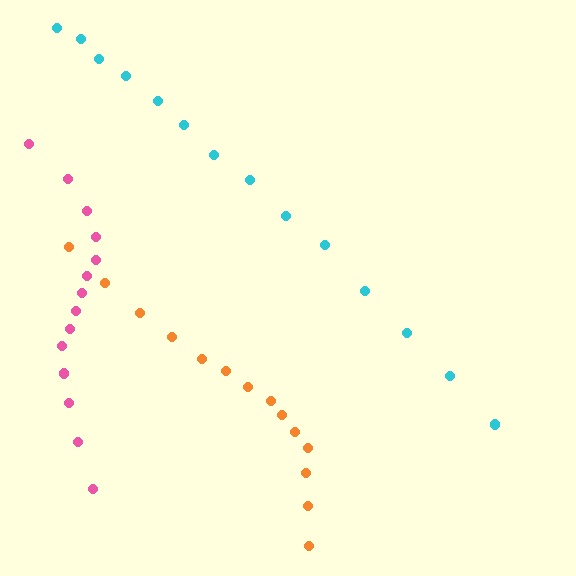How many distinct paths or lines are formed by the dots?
There are 3 distinct paths.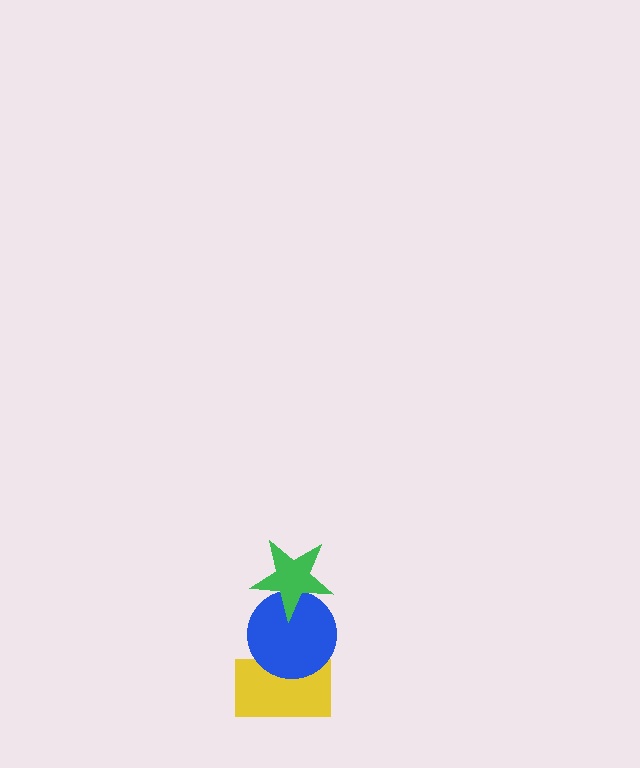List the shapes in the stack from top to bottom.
From top to bottom: the green star, the blue circle, the yellow rectangle.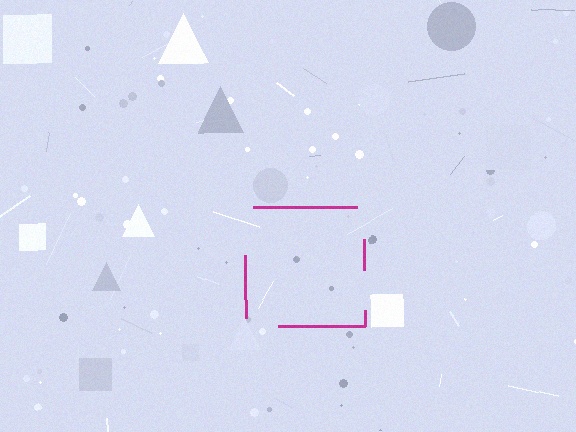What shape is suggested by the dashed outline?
The dashed outline suggests a square.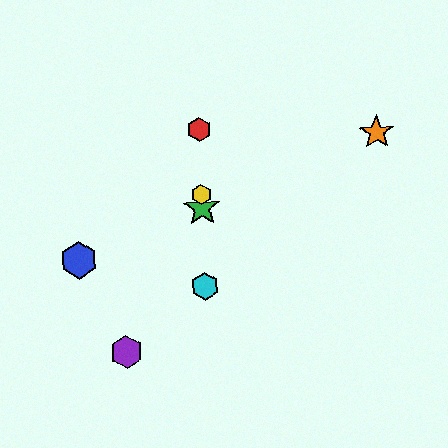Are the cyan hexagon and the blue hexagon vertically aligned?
No, the cyan hexagon is at x≈205 and the blue hexagon is at x≈79.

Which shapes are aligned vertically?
The red hexagon, the green star, the yellow hexagon, the cyan hexagon are aligned vertically.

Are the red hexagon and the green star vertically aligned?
Yes, both are at x≈199.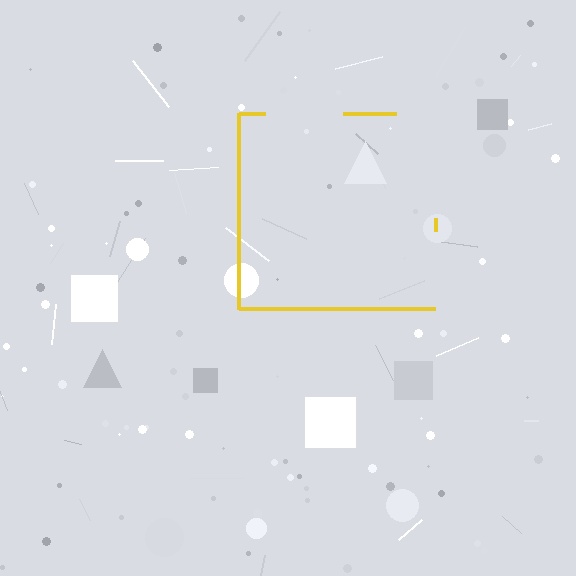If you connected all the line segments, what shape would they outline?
They would outline a square.